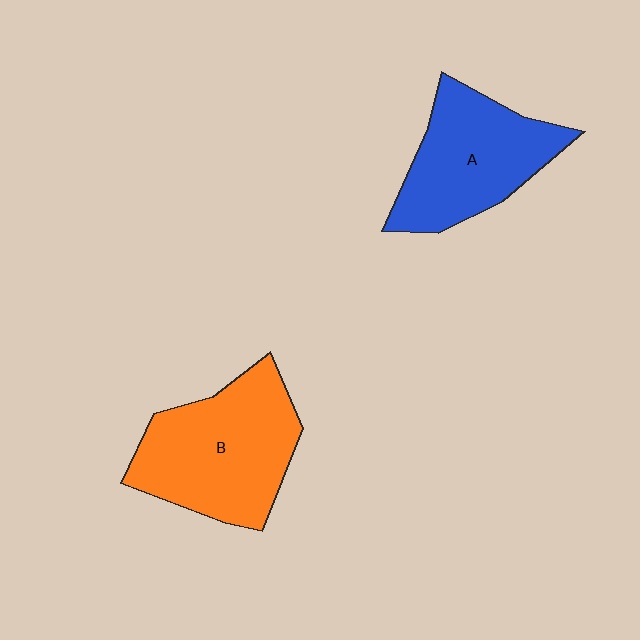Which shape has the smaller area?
Shape A (blue).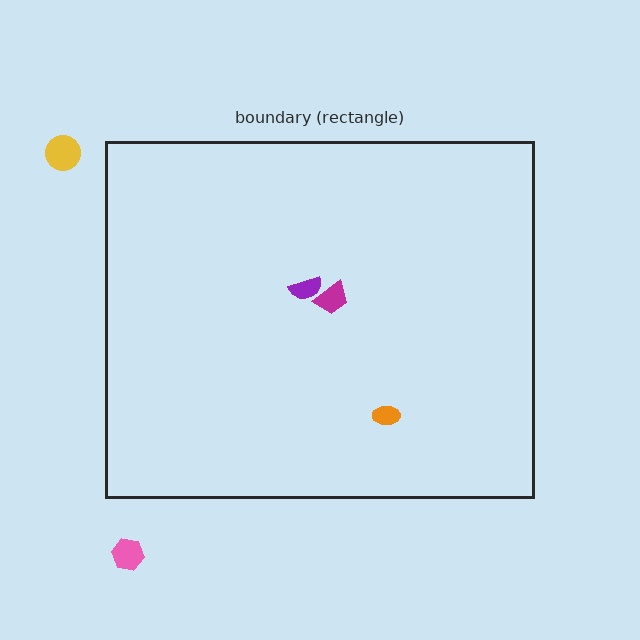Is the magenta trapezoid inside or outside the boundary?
Inside.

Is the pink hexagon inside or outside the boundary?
Outside.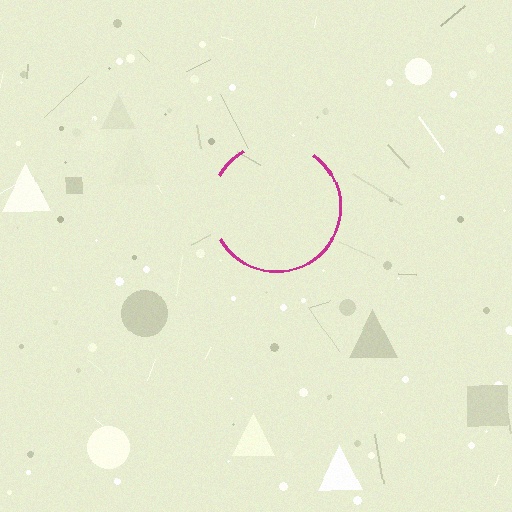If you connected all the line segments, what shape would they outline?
They would outline a circle.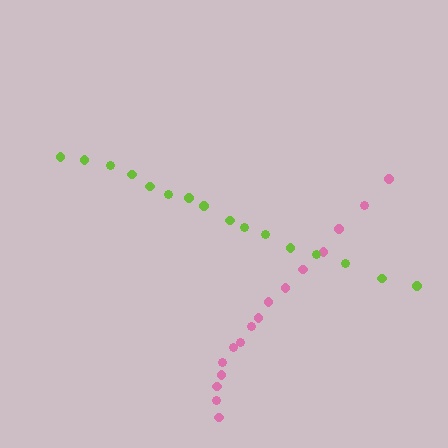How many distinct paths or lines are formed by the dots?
There are 2 distinct paths.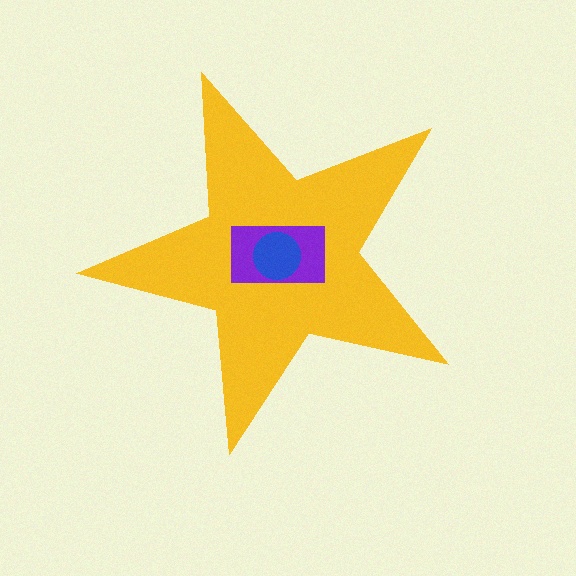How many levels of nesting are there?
3.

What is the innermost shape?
The blue circle.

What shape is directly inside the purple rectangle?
The blue circle.